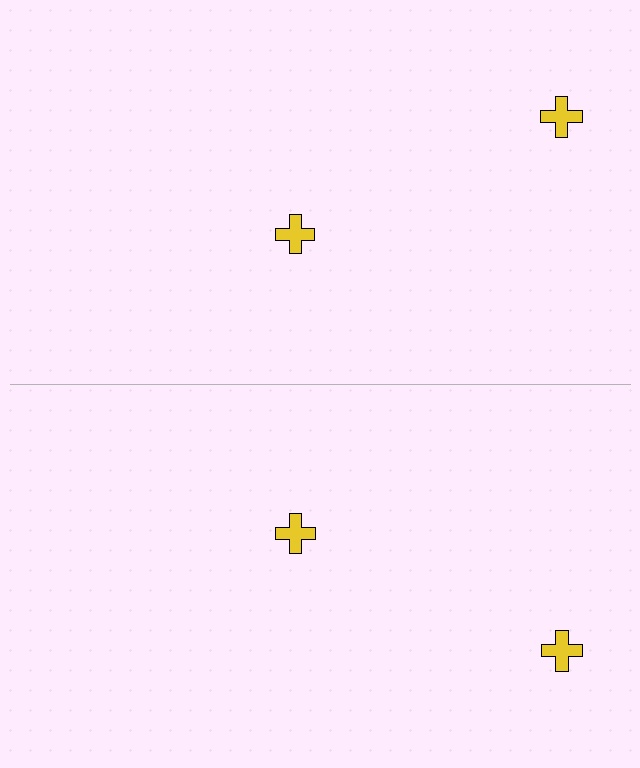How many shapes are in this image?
There are 4 shapes in this image.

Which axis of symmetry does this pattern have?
The pattern has a horizontal axis of symmetry running through the center of the image.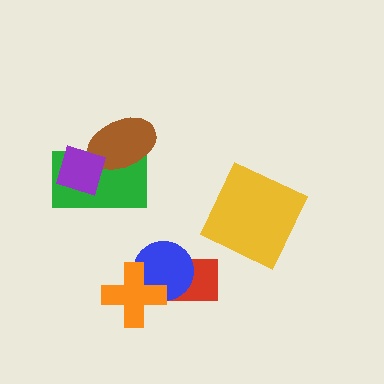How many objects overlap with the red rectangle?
2 objects overlap with the red rectangle.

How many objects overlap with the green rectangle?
2 objects overlap with the green rectangle.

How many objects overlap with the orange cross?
2 objects overlap with the orange cross.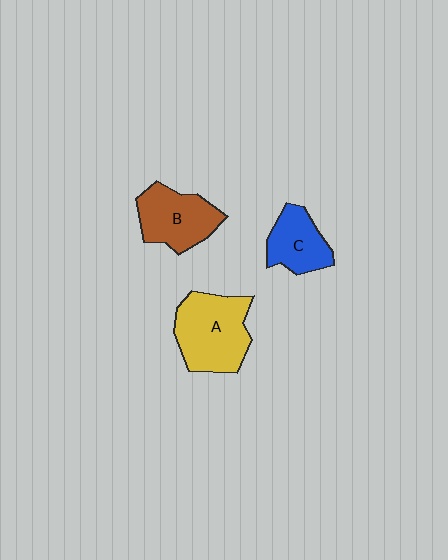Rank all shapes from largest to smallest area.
From largest to smallest: A (yellow), B (brown), C (blue).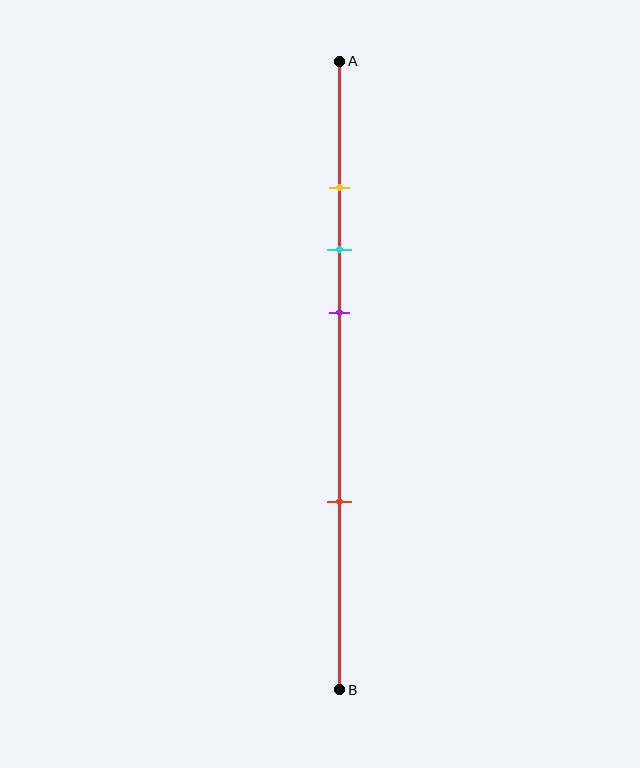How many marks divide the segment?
There are 4 marks dividing the segment.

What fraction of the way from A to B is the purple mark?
The purple mark is approximately 40% (0.4) of the way from A to B.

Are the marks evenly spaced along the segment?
No, the marks are not evenly spaced.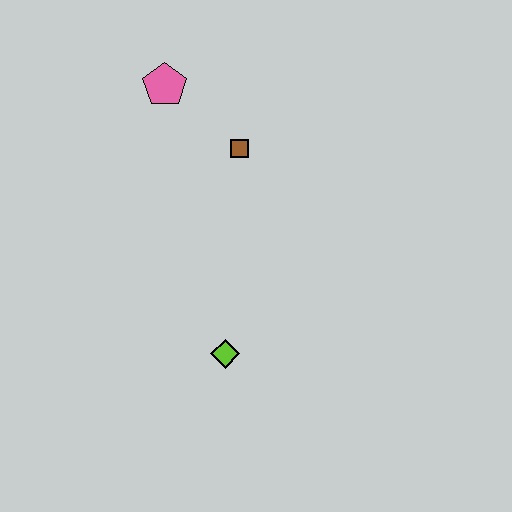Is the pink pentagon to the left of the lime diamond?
Yes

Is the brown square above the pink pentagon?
No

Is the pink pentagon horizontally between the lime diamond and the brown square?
No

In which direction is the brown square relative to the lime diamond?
The brown square is above the lime diamond.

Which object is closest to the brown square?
The pink pentagon is closest to the brown square.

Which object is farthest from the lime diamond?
The pink pentagon is farthest from the lime diamond.